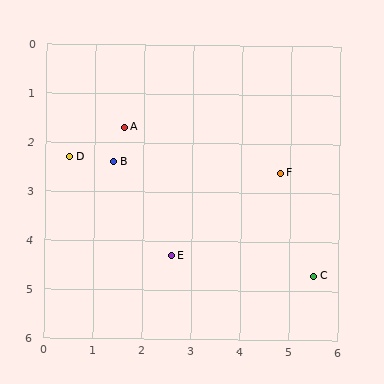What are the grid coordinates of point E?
Point E is at approximately (2.6, 4.3).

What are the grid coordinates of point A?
Point A is at approximately (1.6, 1.7).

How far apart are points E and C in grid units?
Points E and C are about 2.9 grid units apart.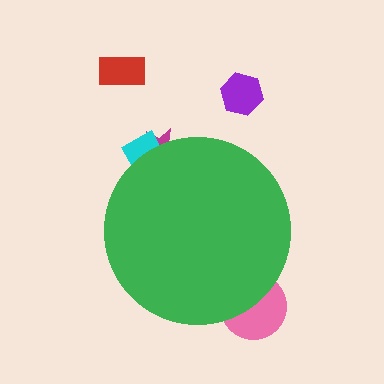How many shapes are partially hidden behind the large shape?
3 shapes are partially hidden.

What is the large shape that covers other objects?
A green circle.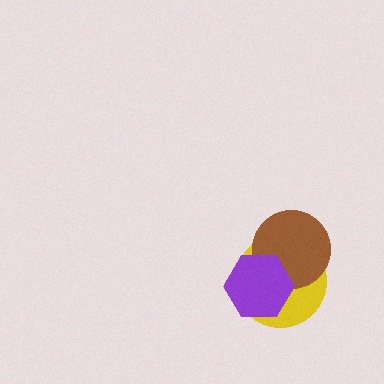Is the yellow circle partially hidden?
Yes, it is partially covered by another shape.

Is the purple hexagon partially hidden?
No, no other shape covers it.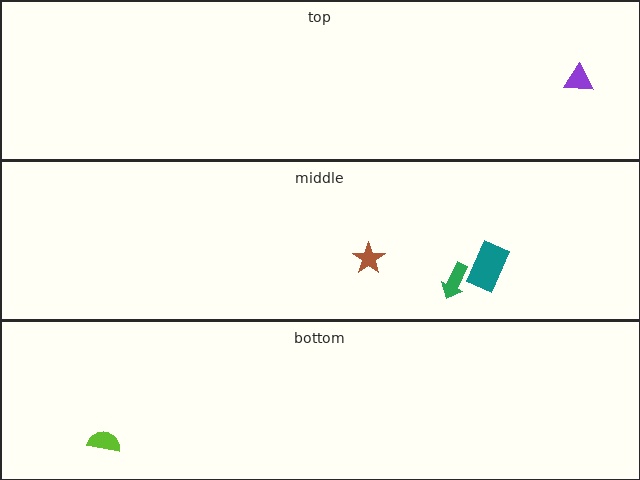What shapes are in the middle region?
The teal rectangle, the green arrow, the brown star.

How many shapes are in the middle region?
3.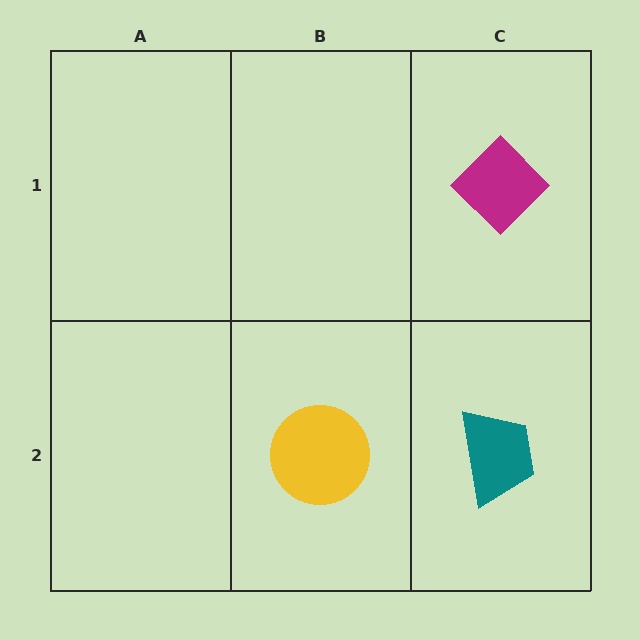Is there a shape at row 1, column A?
No, that cell is empty.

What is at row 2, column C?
A teal trapezoid.